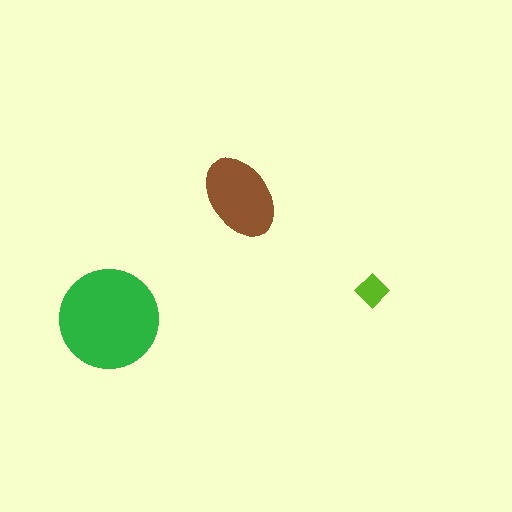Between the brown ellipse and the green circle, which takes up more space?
The green circle.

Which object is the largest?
The green circle.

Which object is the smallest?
The lime diamond.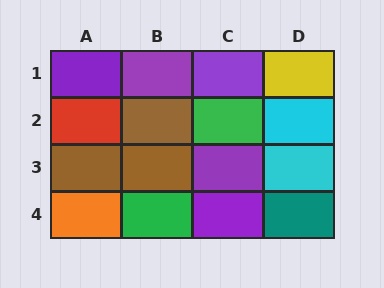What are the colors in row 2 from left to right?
Red, brown, green, cyan.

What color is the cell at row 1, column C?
Purple.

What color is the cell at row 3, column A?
Brown.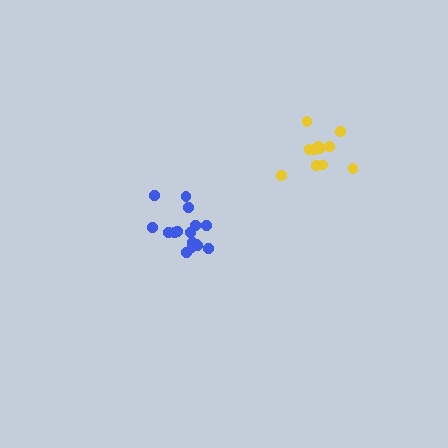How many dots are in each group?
Group 1: 17 dots, Group 2: 11 dots (28 total).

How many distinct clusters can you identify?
There are 2 distinct clusters.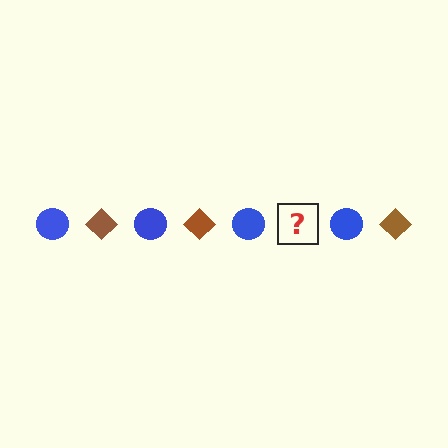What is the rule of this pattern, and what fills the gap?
The rule is that the pattern alternates between blue circle and brown diamond. The gap should be filled with a brown diamond.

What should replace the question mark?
The question mark should be replaced with a brown diamond.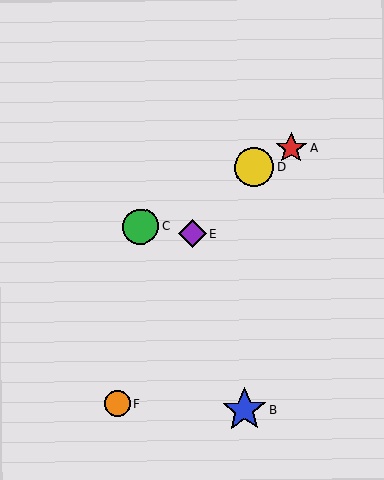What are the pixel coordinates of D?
Object D is at (255, 167).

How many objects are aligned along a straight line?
3 objects (A, C, D) are aligned along a straight line.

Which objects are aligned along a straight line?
Objects A, C, D are aligned along a straight line.